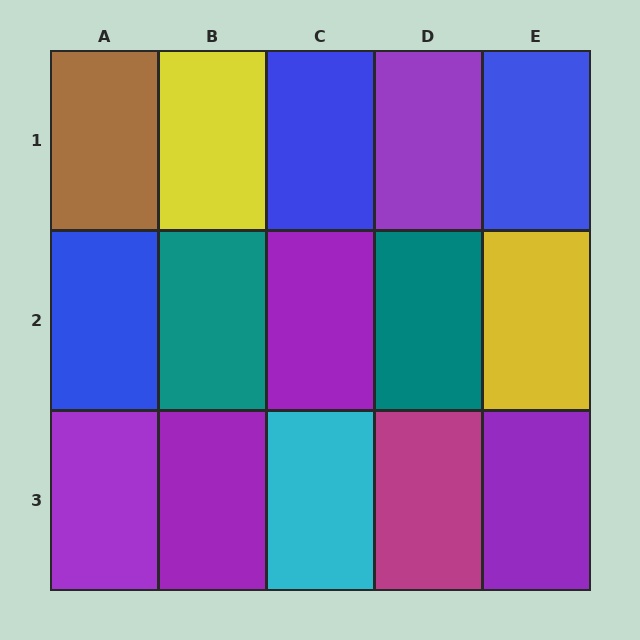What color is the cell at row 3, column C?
Cyan.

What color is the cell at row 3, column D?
Magenta.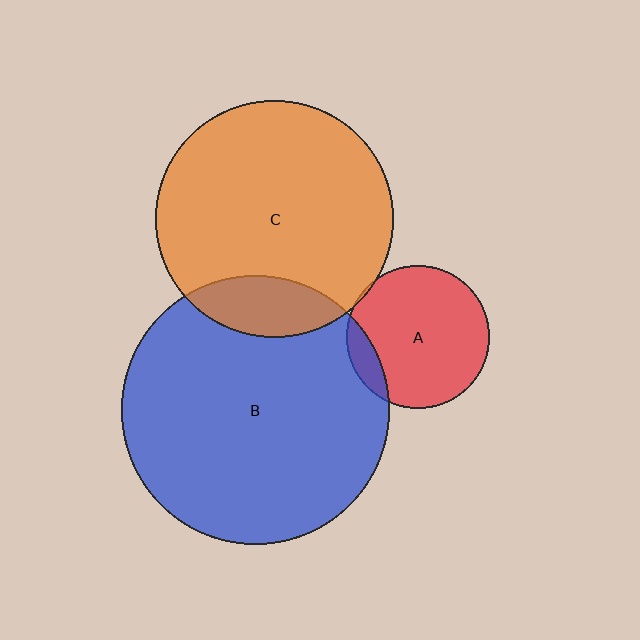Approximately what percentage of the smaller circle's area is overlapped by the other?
Approximately 10%.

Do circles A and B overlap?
Yes.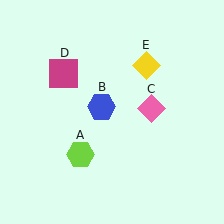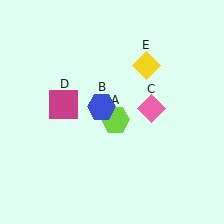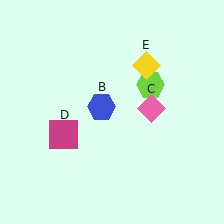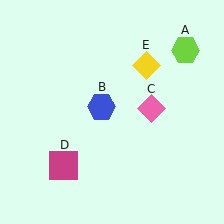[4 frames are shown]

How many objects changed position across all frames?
2 objects changed position: lime hexagon (object A), magenta square (object D).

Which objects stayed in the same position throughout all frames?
Blue hexagon (object B) and pink diamond (object C) and yellow diamond (object E) remained stationary.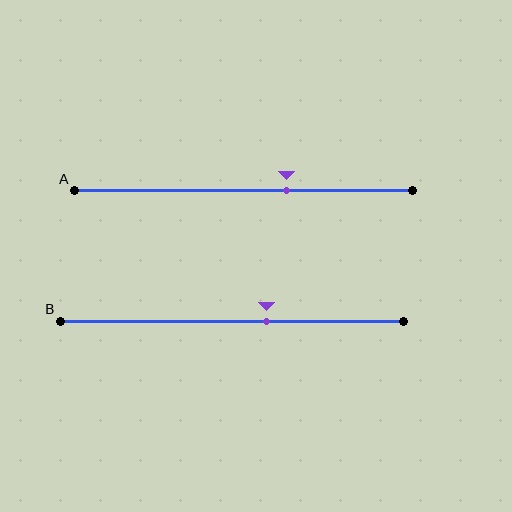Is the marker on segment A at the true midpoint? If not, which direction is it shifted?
No, the marker on segment A is shifted to the right by about 13% of the segment length.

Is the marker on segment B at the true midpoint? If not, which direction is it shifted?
No, the marker on segment B is shifted to the right by about 10% of the segment length.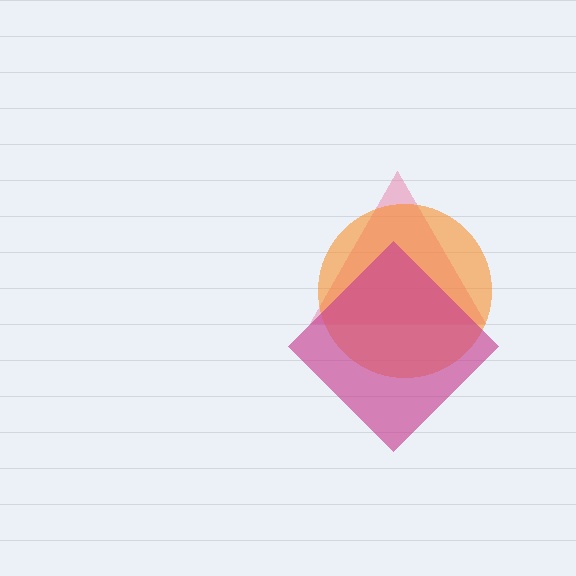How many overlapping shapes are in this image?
There are 3 overlapping shapes in the image.